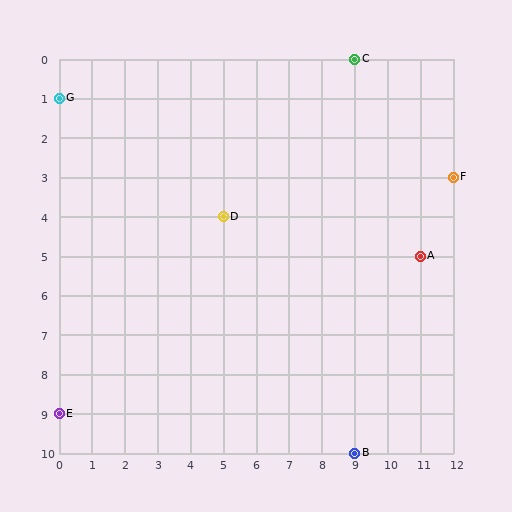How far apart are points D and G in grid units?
Points D and G are 5 columns and 3 rows apart (about 5.8 grid units diagonally).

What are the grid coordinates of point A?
Point A is at grid coordinates (11, 5).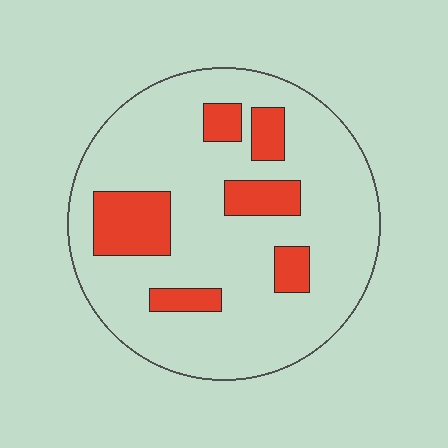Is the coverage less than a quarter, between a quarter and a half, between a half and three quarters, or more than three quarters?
Less than a quarter.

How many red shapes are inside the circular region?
6.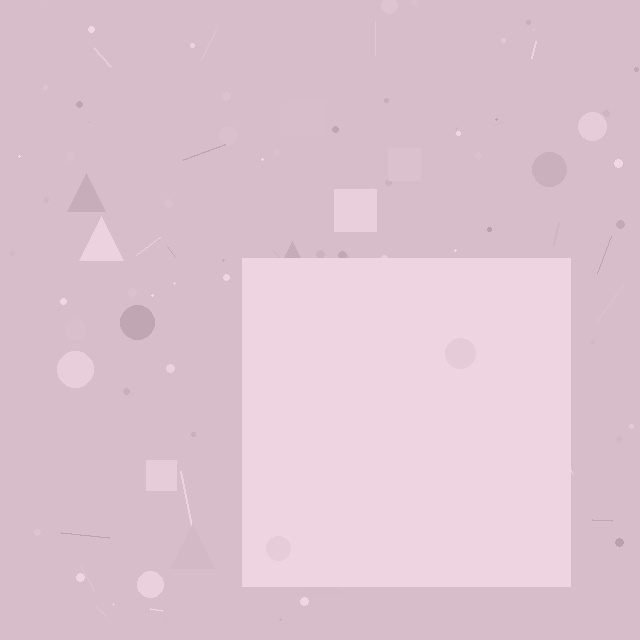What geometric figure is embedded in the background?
A square is embedded in the background.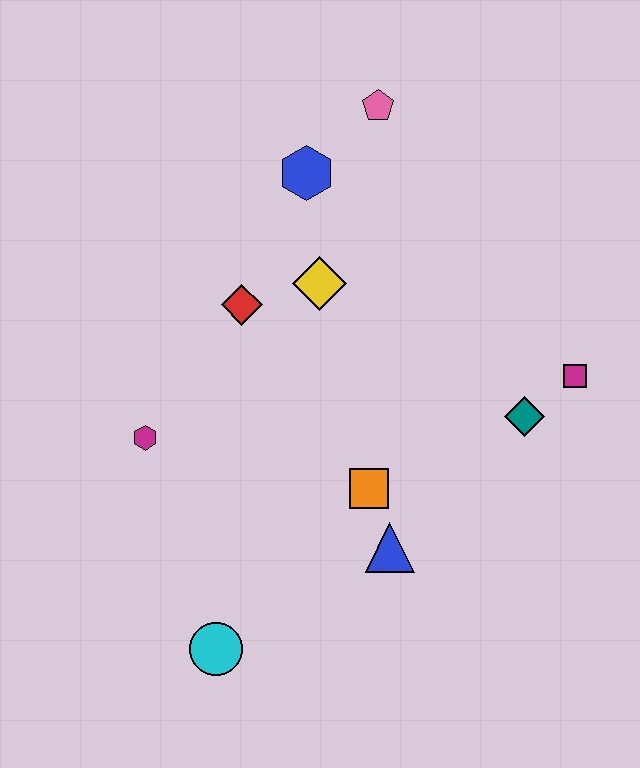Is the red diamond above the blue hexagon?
No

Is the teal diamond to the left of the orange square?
No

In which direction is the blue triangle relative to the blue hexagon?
The blue triangle is below the blue hexagon.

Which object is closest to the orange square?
The blue triangle is closest to the orange square.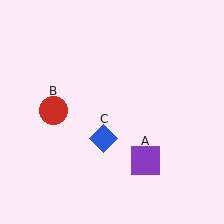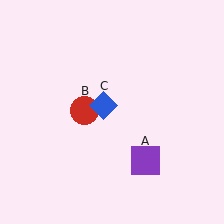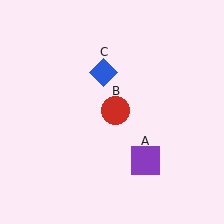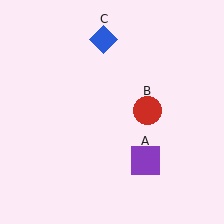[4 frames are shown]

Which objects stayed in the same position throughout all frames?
Purple square (object A) remained stationary.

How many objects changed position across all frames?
2 objects changed position: red circle (object B), blue diamond (object C).